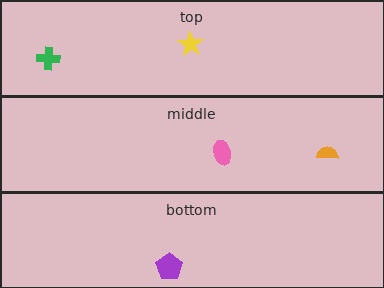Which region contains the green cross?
The top region.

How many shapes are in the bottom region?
1.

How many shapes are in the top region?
2.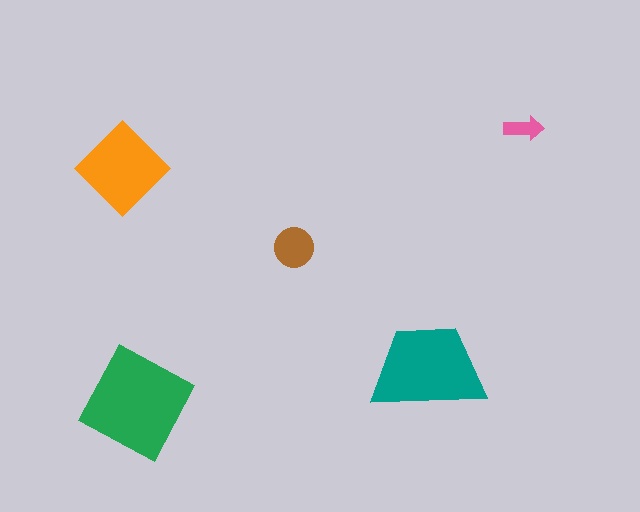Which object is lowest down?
The green square is bottommost.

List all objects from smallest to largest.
The pink arrow, the brown circle, the orange diamond, the teal trapezoid, the green square.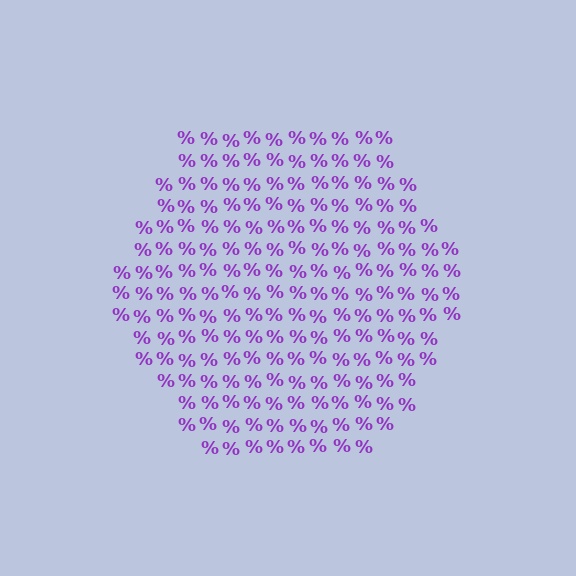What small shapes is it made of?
It is made of small percent signs.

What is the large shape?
The large shape is a hexagon.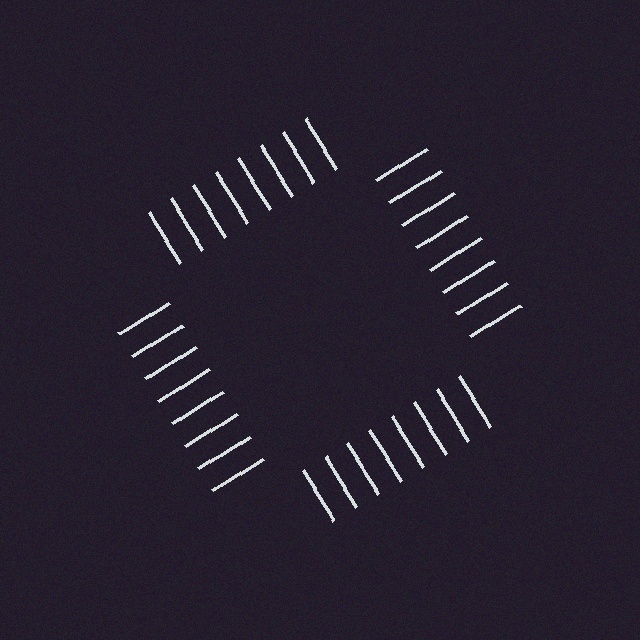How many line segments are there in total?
32 — 8 along each of the 4 edges.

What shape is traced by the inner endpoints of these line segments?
An illusory square — the line segments terminate on its edges but no continuous stroke is drawn.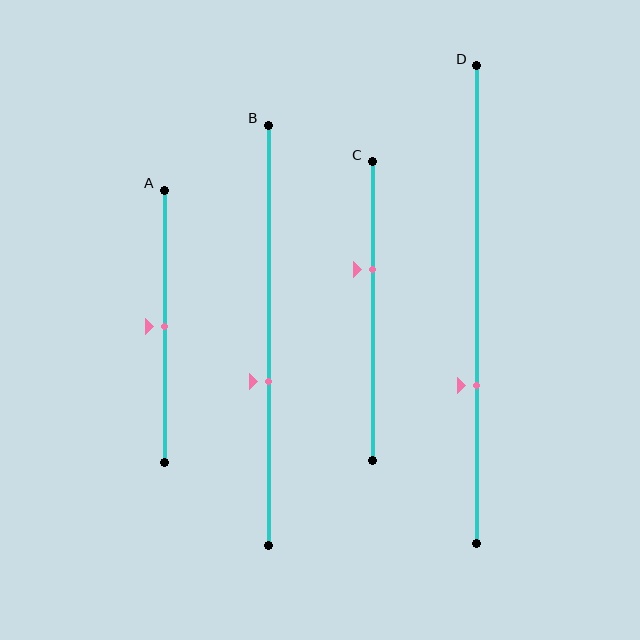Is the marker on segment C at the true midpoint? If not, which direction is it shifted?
No, the marker on segment C is shifted upward by about 14% of the segment length.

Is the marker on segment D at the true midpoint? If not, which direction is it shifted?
No, the marker on segment D is shifted downward by about 17% of the segment length.